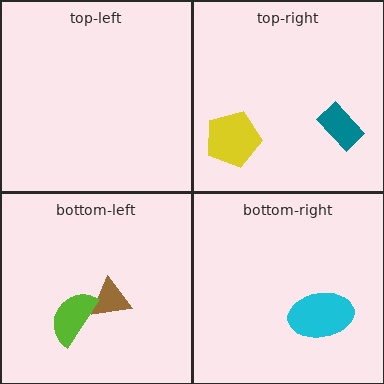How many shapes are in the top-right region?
2.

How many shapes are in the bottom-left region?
2.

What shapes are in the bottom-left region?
The brown triangle, the lime semicircle.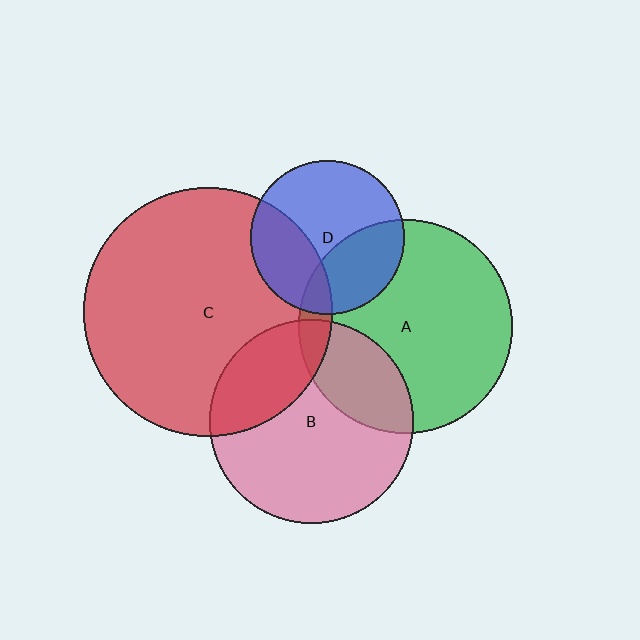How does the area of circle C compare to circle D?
Approximately 2.6 times.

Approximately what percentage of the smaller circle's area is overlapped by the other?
Approximately 5%.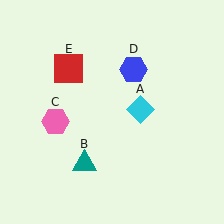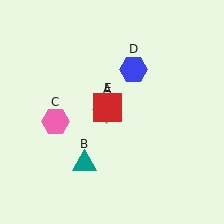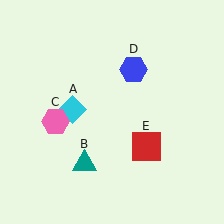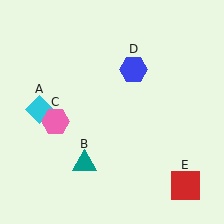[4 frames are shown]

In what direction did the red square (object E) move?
The red square (object E) moved down and to the right.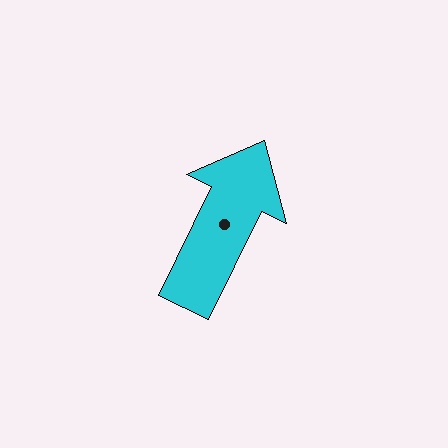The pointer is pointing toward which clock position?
Roughly 1 o'clock.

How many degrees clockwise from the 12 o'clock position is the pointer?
Approximately 26 degrees.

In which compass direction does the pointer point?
Northeast.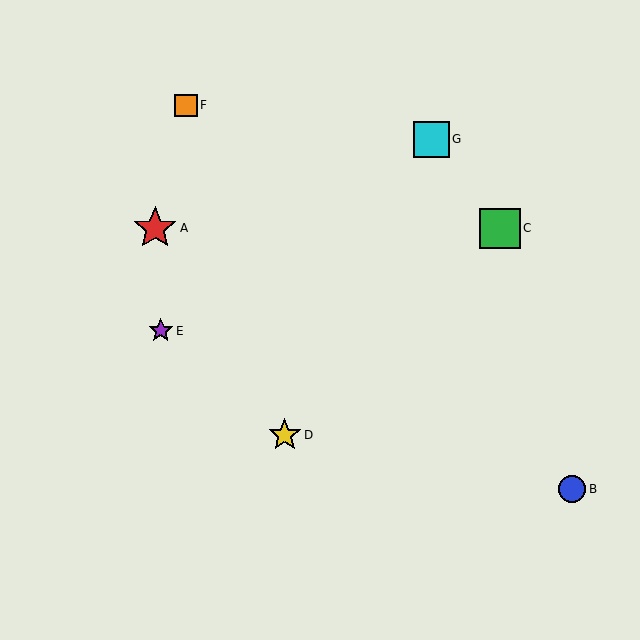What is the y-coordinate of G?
Object G is at y≈139.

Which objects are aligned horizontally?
Objects A, C are aligned horizontally.